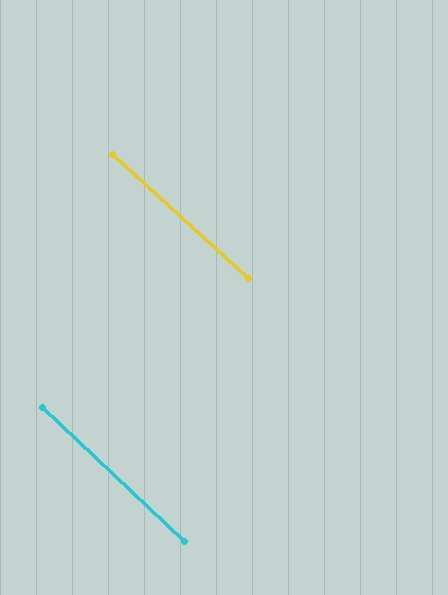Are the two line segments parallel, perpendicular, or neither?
Parallel — their directions differ by only 1.1°.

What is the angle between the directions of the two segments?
Approximately 1 degree.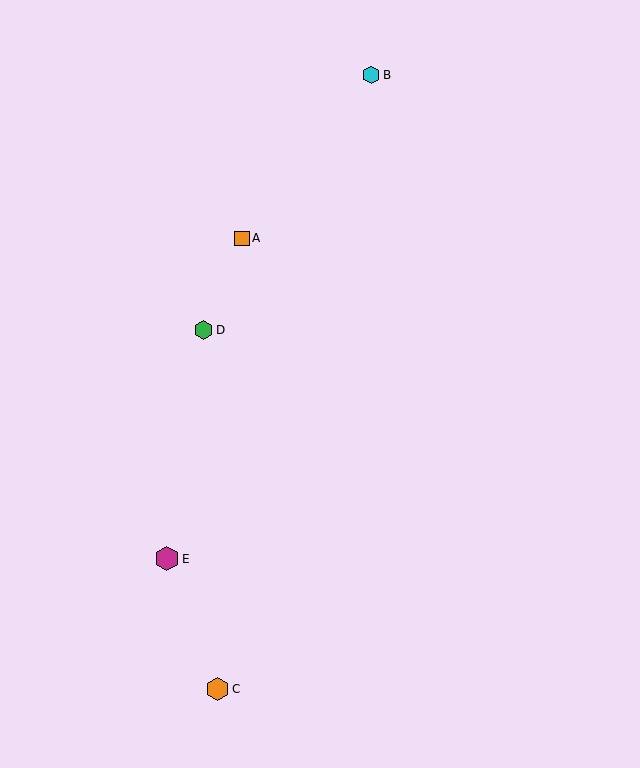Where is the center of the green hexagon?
The center of the green hexagon is at (203, 330).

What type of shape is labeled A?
Shape A is an orange square.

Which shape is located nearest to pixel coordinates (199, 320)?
The green hexagon (labeled D) at (203, 330) is nearest to that location.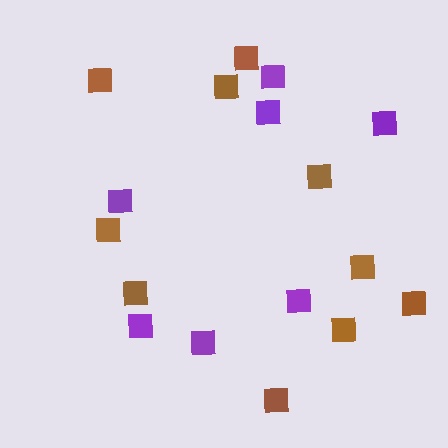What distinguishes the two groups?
There are 2 groups: one group of purple squares (7) and one group of brown squares (10).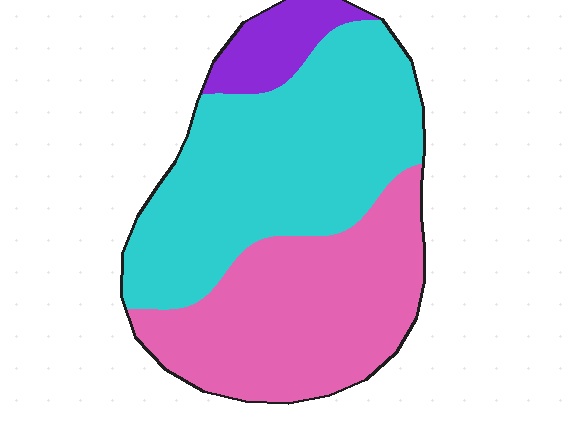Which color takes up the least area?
Purple, at roughly 10%.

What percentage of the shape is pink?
Pink covers about 40% of the shape.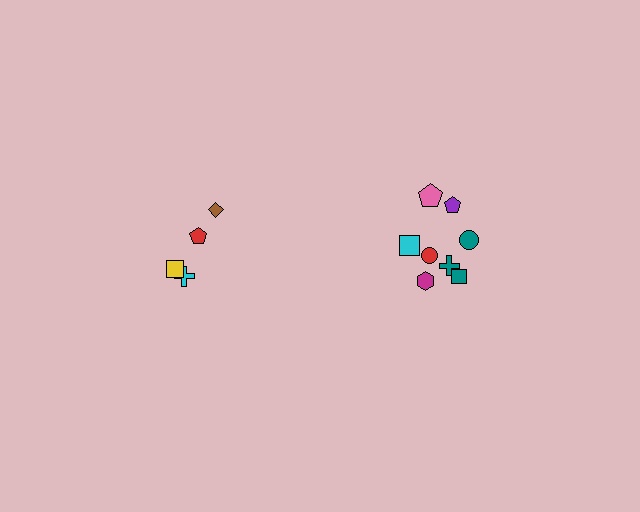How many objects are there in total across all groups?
There are 12 objects.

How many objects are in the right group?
There are 8 objects.